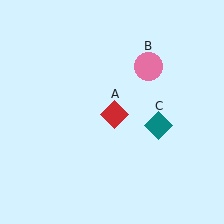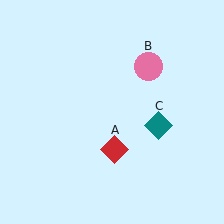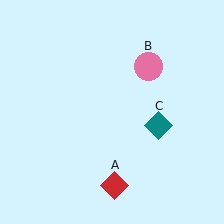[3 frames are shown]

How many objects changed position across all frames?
1 object changed position: red diamond (object A).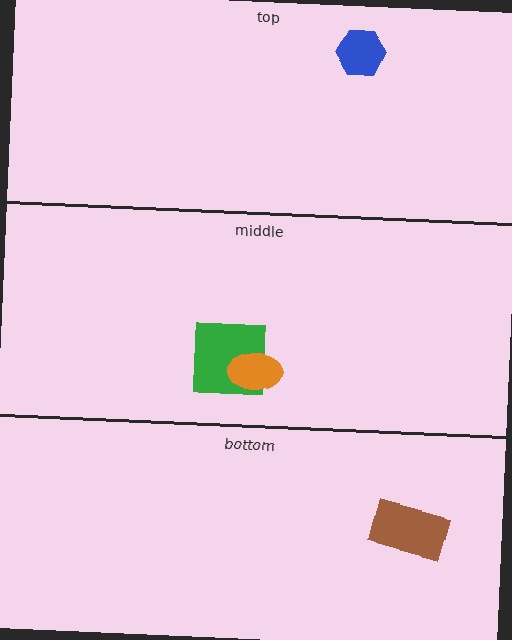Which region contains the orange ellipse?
The middle region.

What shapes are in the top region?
The blue hexagon.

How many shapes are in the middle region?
2.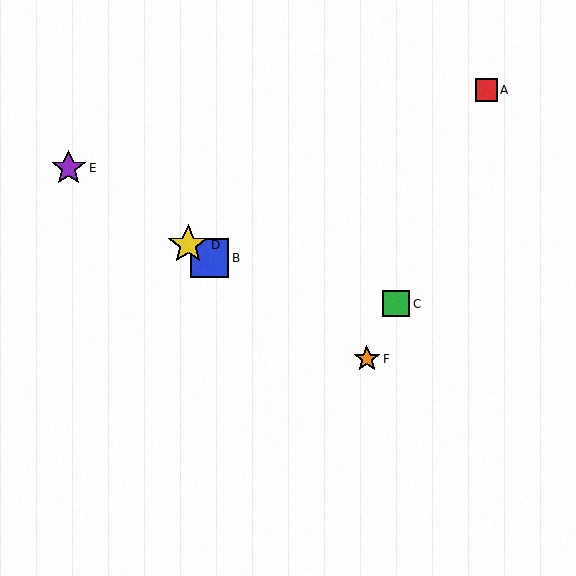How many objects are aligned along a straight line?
4 objects (B, D, E, F) are aligned along a straight line.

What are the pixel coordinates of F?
Object F is at (367, 359).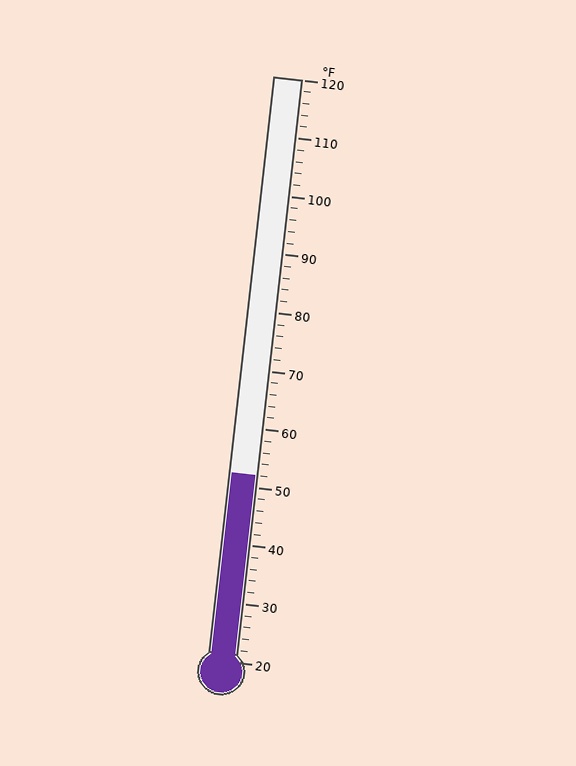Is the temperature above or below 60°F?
The temperature is below 60°F.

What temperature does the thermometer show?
The thermometer shows approximately 52°F.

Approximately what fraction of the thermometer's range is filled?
The thermometer is filled to approximately 30% of its range.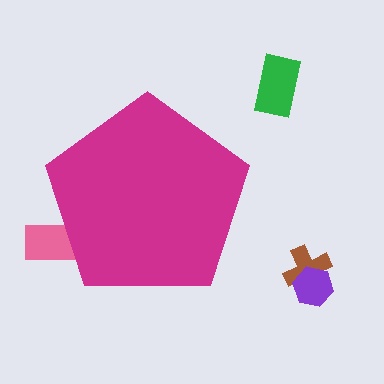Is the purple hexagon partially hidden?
No, the purple hexagon is fully visible.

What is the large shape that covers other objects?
A magenta pentagon.